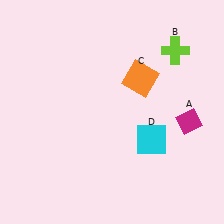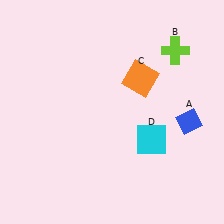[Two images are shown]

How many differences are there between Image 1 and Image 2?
There is 1 difference between the two images.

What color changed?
The diamond (A) changed from magenta in Image 1 to blue in Image 2.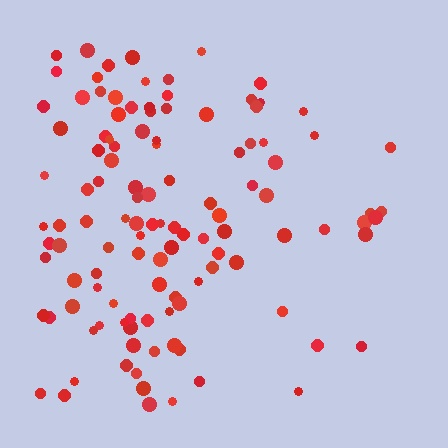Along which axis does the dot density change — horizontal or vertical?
Horizontal.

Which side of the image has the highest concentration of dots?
The left.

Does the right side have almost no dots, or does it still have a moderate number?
Still a moderate number, just noticeably fewer than the left.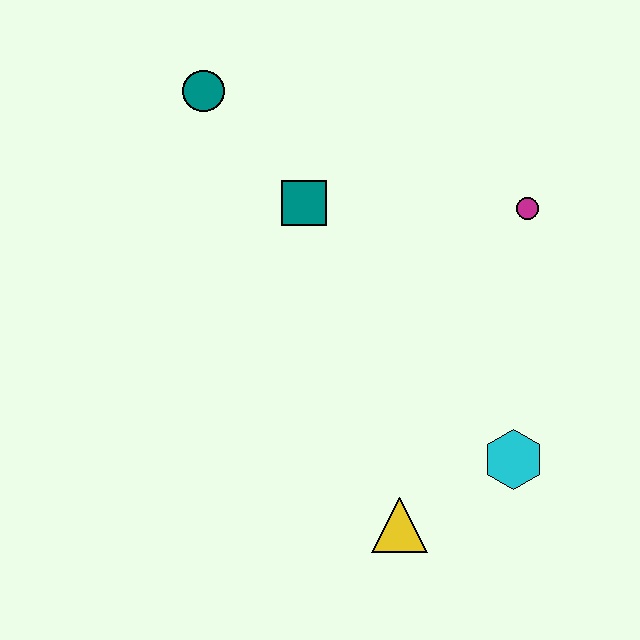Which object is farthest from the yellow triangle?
The teal circle is farthest from the yellow triangle.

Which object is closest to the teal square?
The teal circle is closest to the teal square.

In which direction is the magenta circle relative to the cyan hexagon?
The magenta circle is above the cyan hexagon.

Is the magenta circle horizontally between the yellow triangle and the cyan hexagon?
No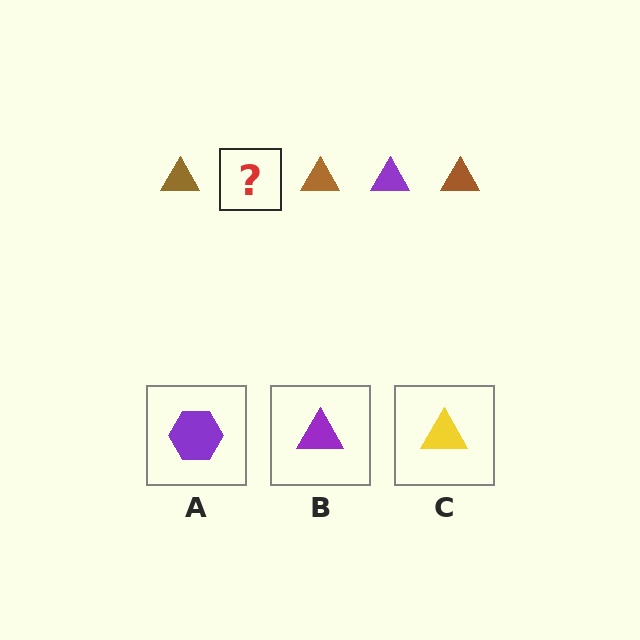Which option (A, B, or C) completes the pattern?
B.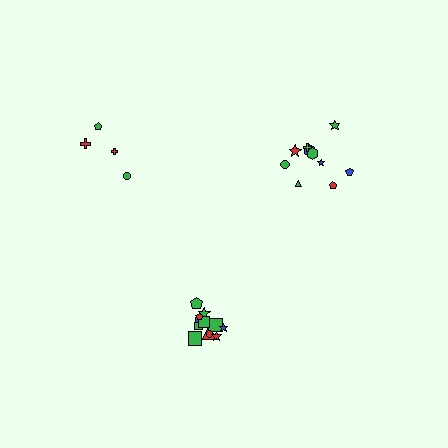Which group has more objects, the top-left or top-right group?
The top-right group.